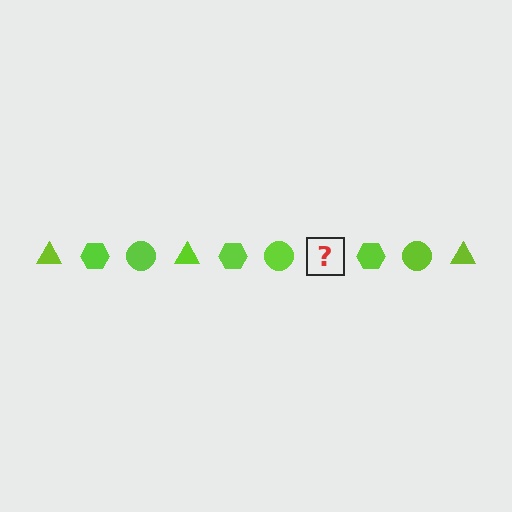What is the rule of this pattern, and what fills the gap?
The rule is that the pattern cycles through triangle, hexagon, circle shapes in lime. The gap should be filled with a lime triangle.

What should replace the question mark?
The question mark should be replaced with a lime triangle.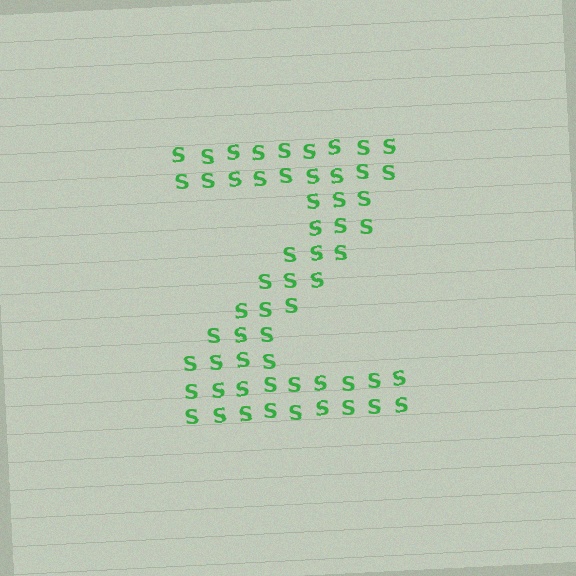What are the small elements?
The small elements are letter S's.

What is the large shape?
The large shape is the letter Z.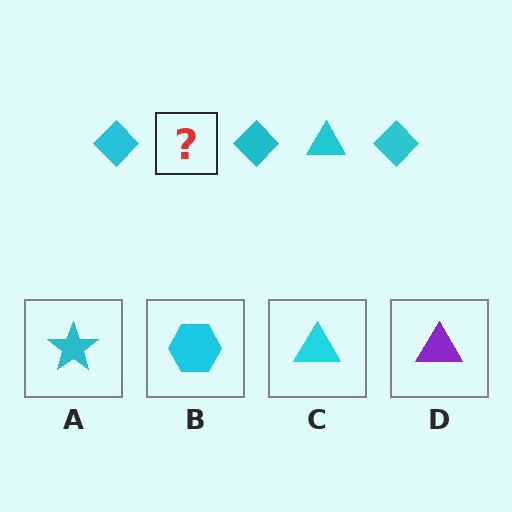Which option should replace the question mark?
Option C.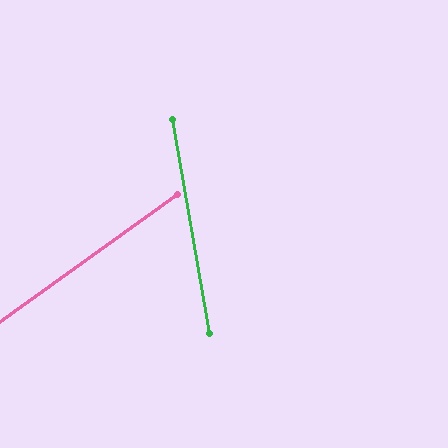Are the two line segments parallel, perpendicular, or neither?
Neither parallel nor perpendicular — they differ by about 64°.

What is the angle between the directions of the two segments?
Approximately 64 degrees.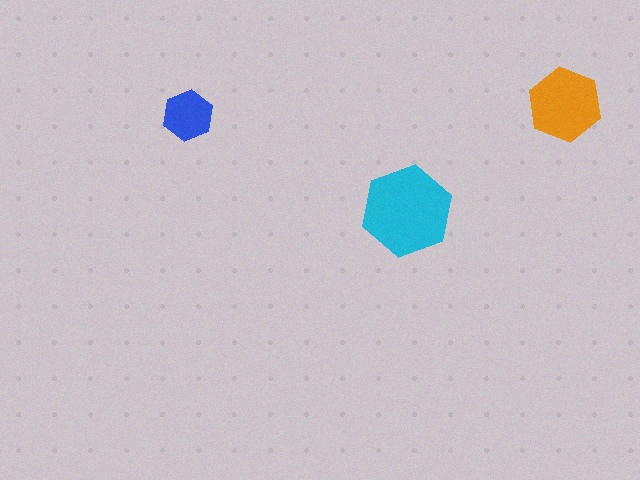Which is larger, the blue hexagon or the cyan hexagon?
The cyan one.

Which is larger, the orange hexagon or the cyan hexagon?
The cyan one.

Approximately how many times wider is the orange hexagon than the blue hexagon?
About 1.5 times wider.